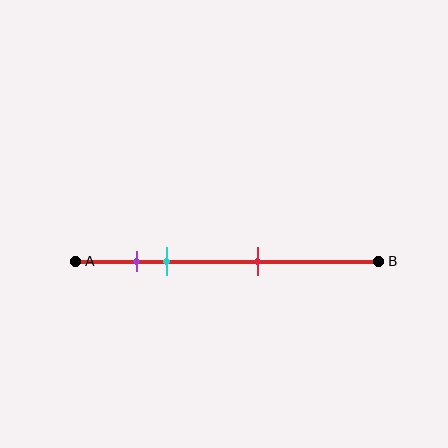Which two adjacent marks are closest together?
The purple and cyan marks are the closest adjacent pair.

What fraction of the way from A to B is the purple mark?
The purple mark is approximately 20% (0.2) of the way from A to B.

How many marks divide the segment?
There are 3 marks dividing the segment.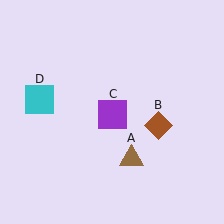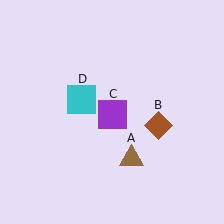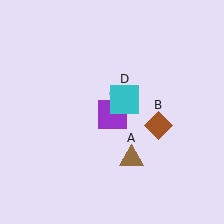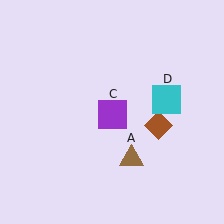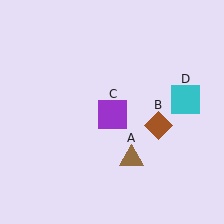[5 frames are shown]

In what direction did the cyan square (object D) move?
The cyan square (object D) moved right.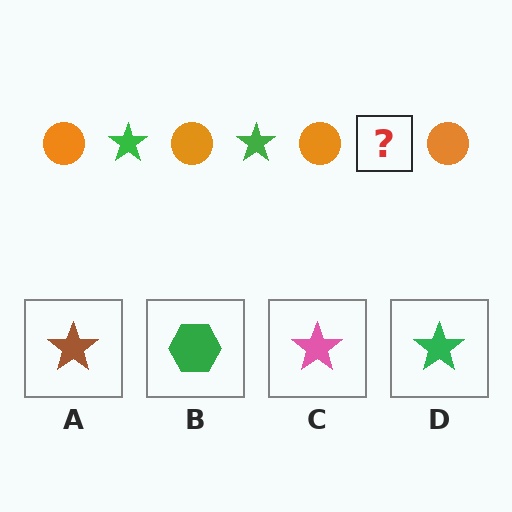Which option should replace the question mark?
Option D.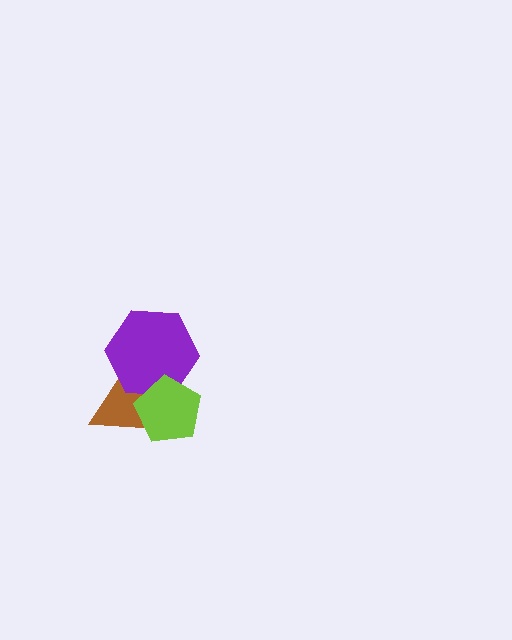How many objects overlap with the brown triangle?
2 objects overlap with the brown triangle.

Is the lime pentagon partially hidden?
No, no other shape covers it.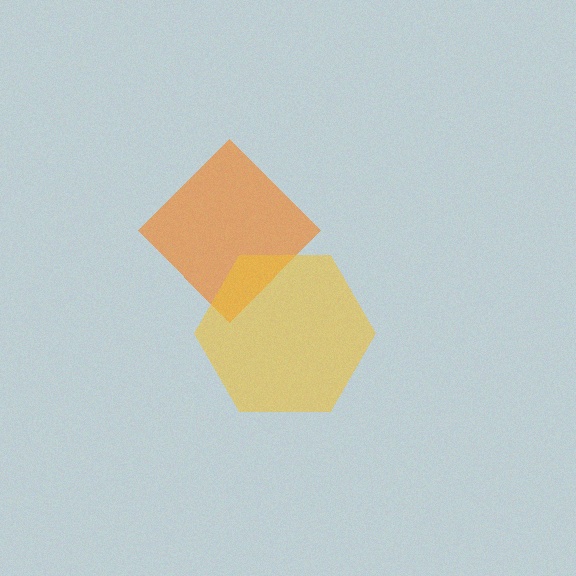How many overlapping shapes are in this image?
There are 2 overlapping shapes in the image.